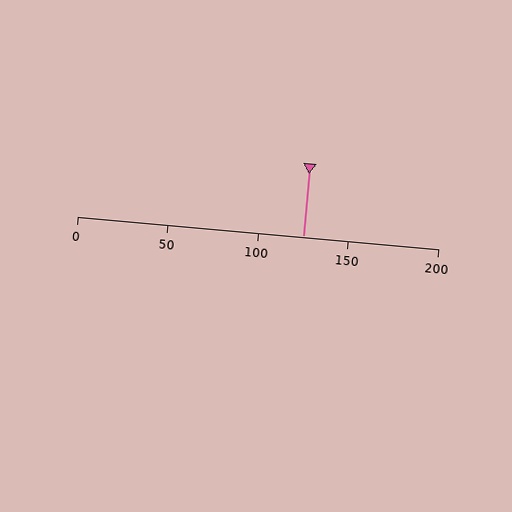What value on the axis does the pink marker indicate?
The marker indicates approximately 125.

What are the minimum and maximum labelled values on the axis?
The axis runs from 0 to 200.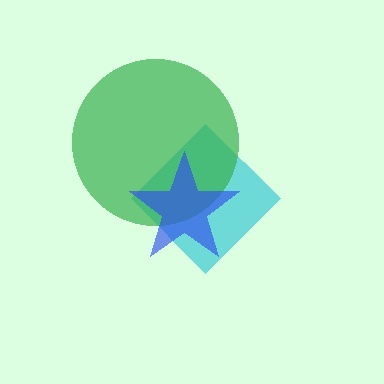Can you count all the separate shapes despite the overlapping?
Yes, there are 3 separate shapes.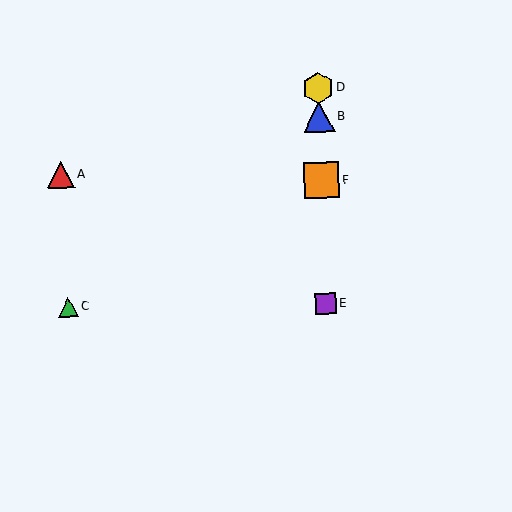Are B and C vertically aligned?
No, B is at x≈319 and C is at x≈68.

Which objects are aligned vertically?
Objects B, D, E, F are aligned vertically.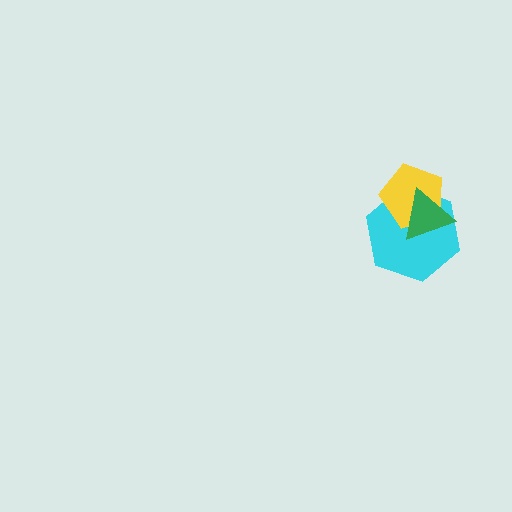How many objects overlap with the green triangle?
2 objects overlap with the green triangle.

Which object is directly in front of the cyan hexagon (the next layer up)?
The yellow pentagon is directly in front of the cyan hexagon.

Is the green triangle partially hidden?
No, no other shape covers it.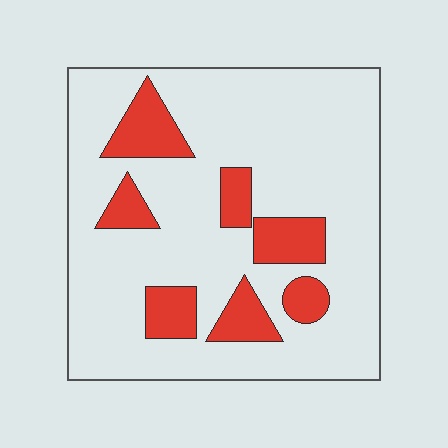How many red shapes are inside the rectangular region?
7.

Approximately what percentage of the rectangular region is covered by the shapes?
Approximately 20%.